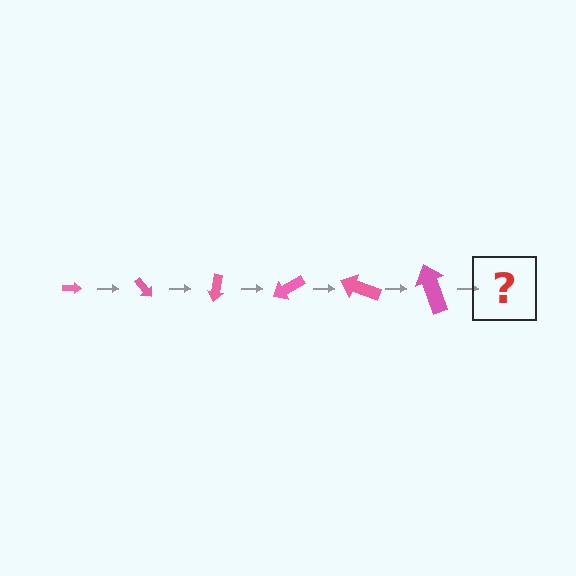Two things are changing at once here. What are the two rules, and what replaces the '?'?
The two rules are that the arrow grows larger each step and it rotates 50 degrees each step. The '?' should be an arrow, larger than the previous one and rotated 300 degrees from the start.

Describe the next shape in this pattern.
It should be an arrow, larger than the previous one and rotated 300 degrees from the start.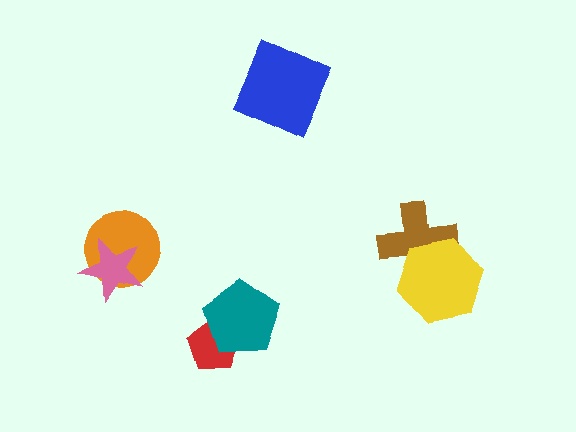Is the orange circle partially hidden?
Yes, it is partially covered by another shape.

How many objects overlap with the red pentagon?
1 object overlaps with the red pentagon.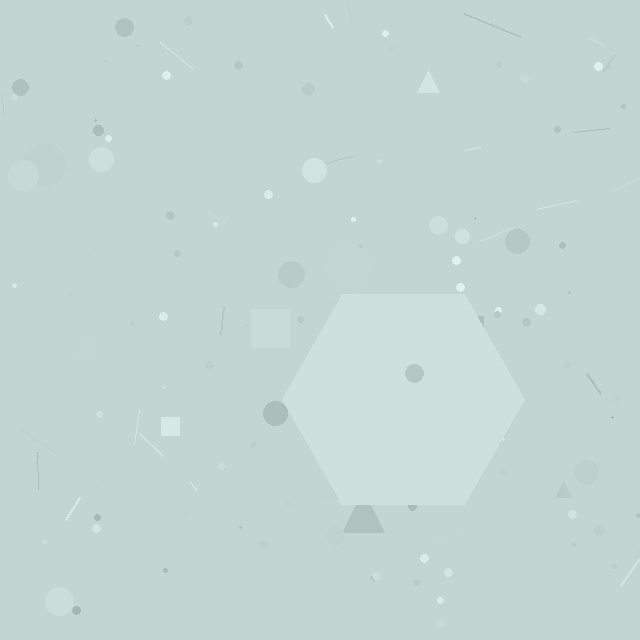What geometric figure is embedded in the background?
A hexagon is embedded in the background.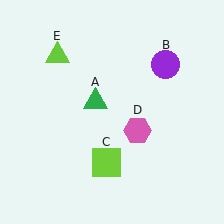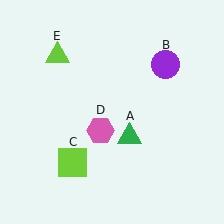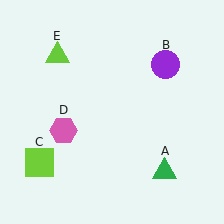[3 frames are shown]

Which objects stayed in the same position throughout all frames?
Purple circle (object B) and lime triangle (object E) remained stationary.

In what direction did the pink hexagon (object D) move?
The pink hexagon (object D) moved left.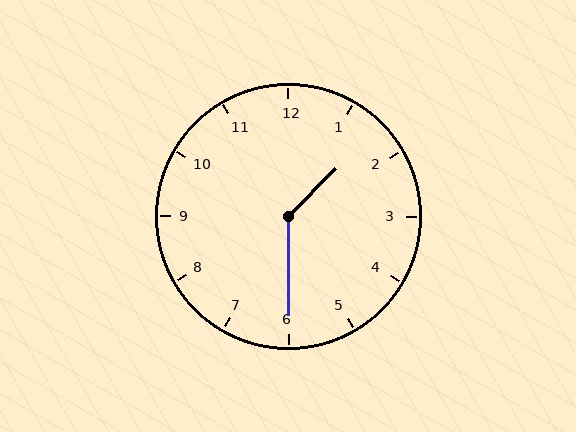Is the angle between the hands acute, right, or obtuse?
It is obtuse.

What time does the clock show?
1:30.